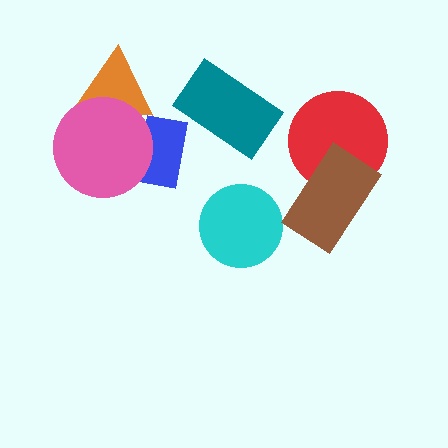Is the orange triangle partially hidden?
Yes, it is partially covered by another shape.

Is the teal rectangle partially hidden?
No, no other shape covers it.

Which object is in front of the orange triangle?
The pink circle is in front of the orange triangle.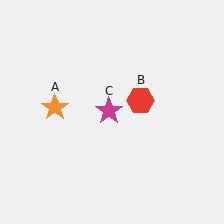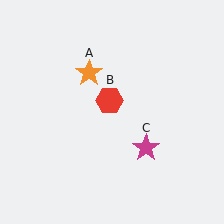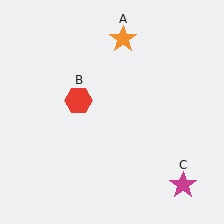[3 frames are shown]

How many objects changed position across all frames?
3 objects changed position: orange star (object A), red hexagon (object B), magenta star (object C).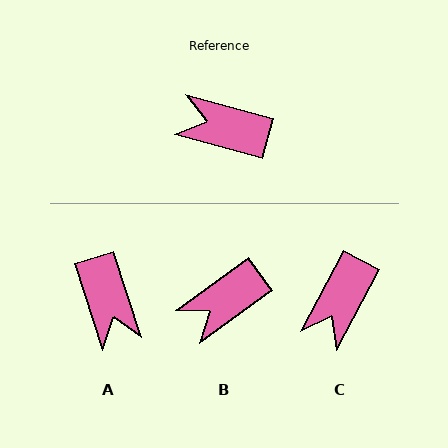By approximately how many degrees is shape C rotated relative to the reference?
Approximately 78 degrees counter-clockwise.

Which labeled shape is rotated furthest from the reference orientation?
A, about 123 degrees away.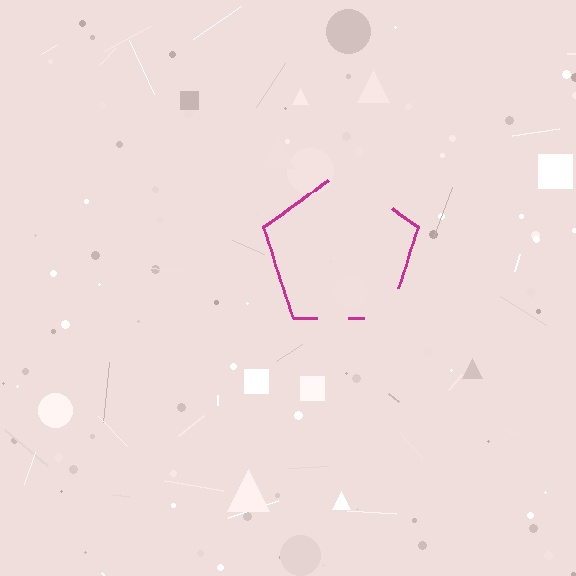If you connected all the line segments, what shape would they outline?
They would outline a pentagon.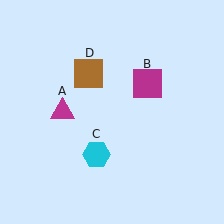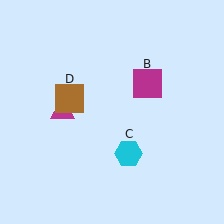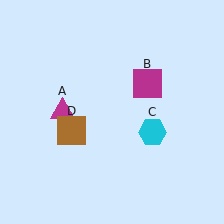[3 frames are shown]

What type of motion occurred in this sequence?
The cyan hexagon (object C), brown square (object D) rotated counterclockwise around the center of the scene.